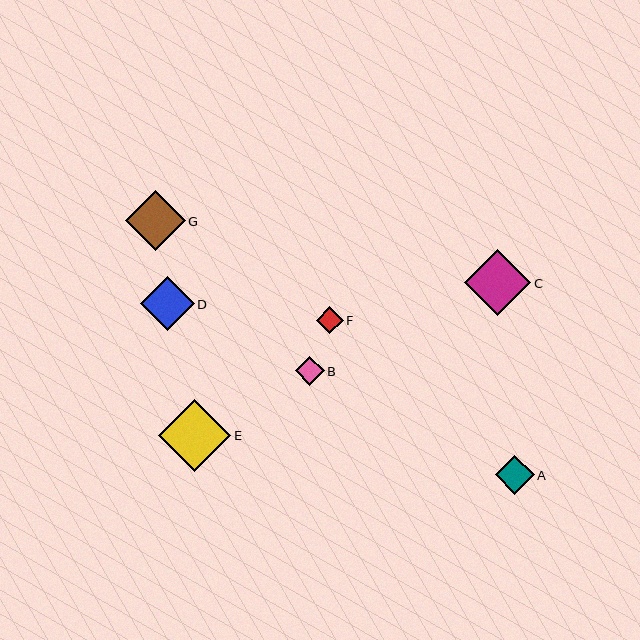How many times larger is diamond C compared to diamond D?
Diamond C is approximately 1.2 times the size of diamond D.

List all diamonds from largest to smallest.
From largest to smallest: E, C, G, D, A, B, F.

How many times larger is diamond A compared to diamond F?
Diamond A is approximately 1.4 times the size of diamond F.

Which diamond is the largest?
Diamond E is the largest with a size of approximately 72 pixels.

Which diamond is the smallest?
Diamond F is the smallest with a size of approximately 27 pixels.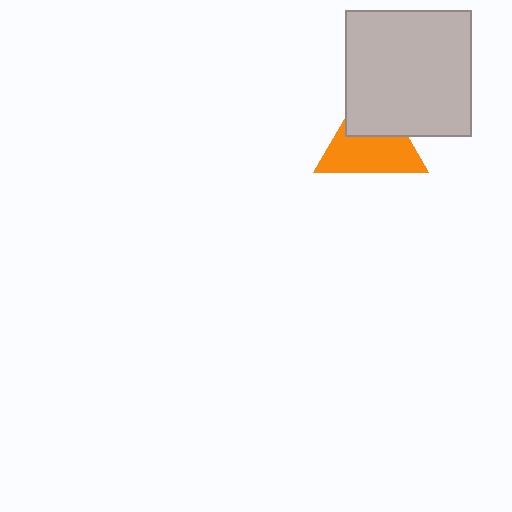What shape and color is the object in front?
The object in front is a light gray square.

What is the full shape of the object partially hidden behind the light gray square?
The partially hidden object is an orange triangle.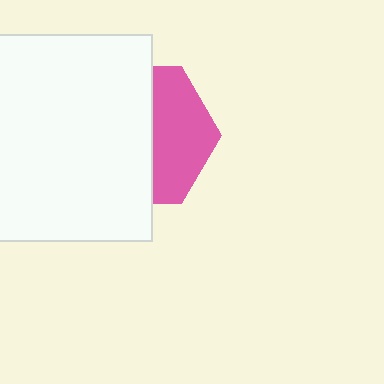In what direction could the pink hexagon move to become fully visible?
The pink hexagon could move right. That would shift it out from behind the white square entirely.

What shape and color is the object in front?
The object in front is a white square.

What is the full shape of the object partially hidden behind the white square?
The partially hidden object is a pink hexagon.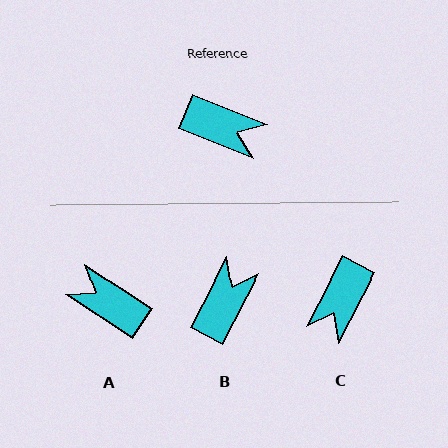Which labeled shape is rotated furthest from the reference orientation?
A, about 168 degrees away.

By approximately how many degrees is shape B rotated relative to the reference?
Approximately 84 degrees counter-clockwise.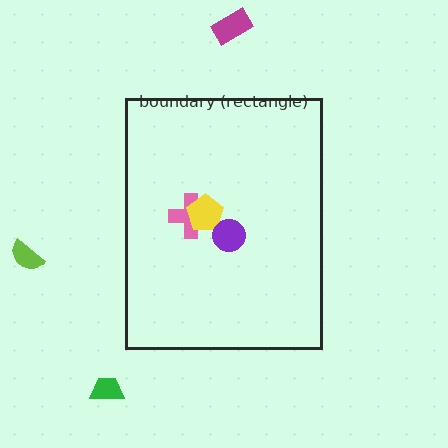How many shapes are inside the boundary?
3 inside, 3 outside.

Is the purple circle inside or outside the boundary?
Inside.